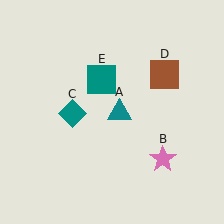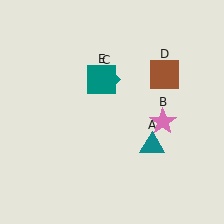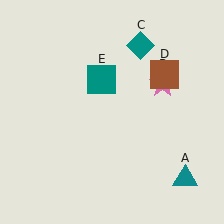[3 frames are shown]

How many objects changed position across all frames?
3 objects changed position: teal triangle (object A), pink star (object B), teal diamond (object C).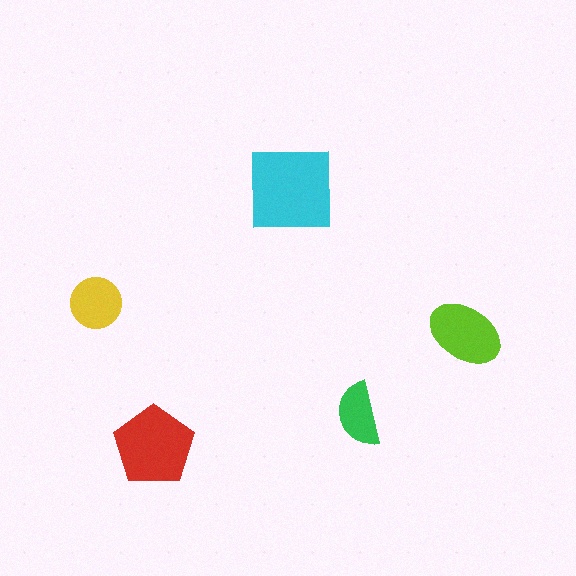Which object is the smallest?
The green semicircle.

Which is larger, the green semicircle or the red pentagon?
The red pentagon.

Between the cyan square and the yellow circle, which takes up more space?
The cyan square.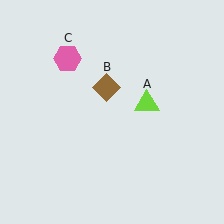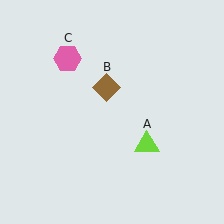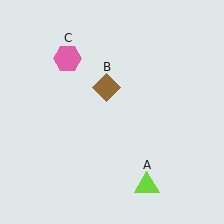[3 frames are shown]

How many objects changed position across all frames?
1 object changed position: lime triangle (object A).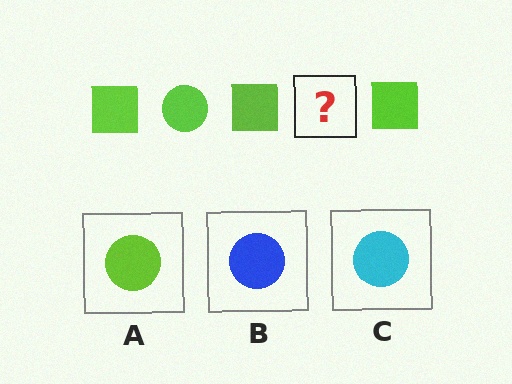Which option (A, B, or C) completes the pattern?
A.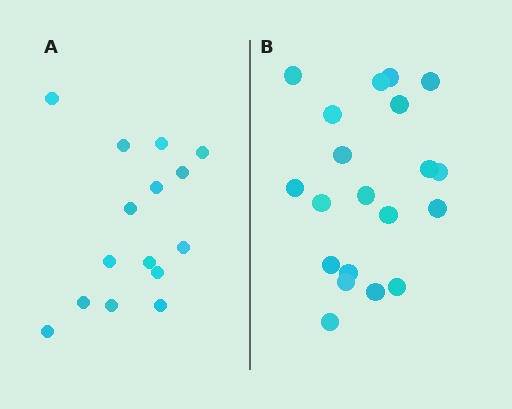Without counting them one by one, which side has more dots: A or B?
Region B (the right region) has more dots.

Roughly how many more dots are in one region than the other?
Region B has about 5 more dots than region A.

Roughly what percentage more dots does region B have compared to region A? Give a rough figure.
About 35% more.